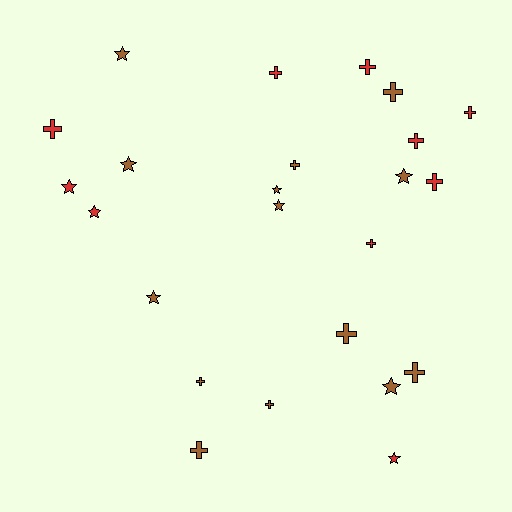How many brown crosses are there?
There are 7 brown crosses.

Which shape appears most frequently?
Cross, with 14 objects.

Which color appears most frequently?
Brown, with 14 objects.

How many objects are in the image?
There are 24 objects.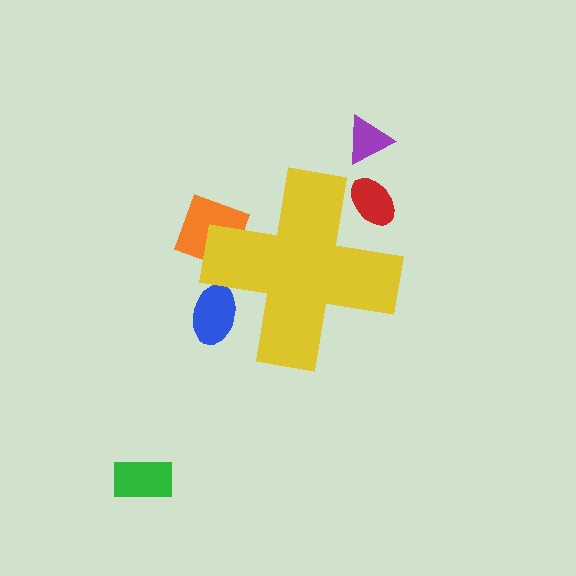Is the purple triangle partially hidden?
No, the purple triangle is fully visible.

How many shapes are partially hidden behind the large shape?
3 shapes are partially hidden.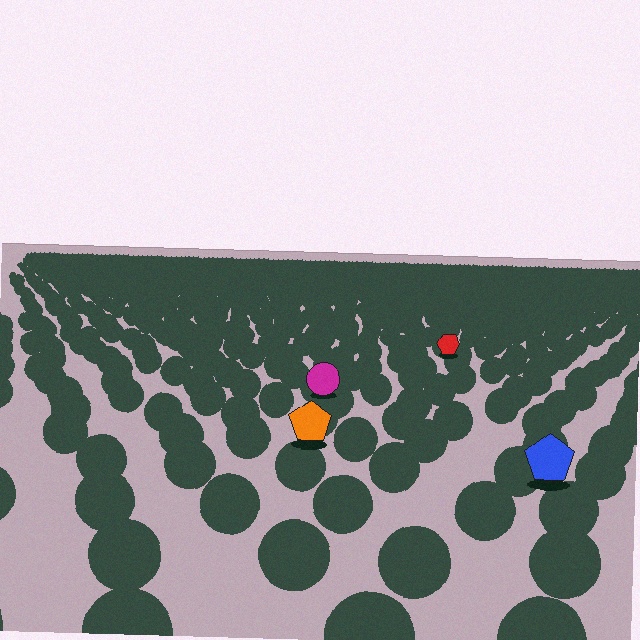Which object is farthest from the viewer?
The red hexagon is farthest from the viewer. It appears smaller and the ground texture around it is denser.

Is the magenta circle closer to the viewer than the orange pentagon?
No. The orange pentagon is closer — you can tell from the texture gradient: the ground texture is coarser near it.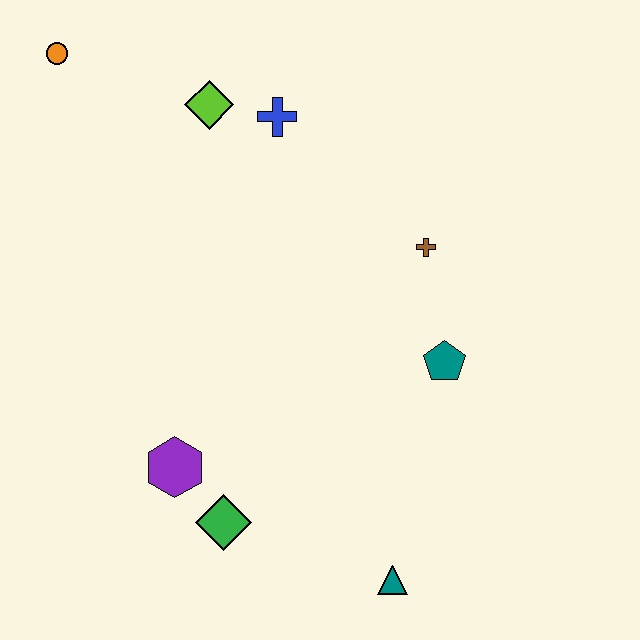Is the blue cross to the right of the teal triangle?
No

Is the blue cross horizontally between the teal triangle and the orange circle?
Yes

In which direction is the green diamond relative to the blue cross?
The green diamond is below the blue cross.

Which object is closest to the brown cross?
The teal pentagon is closest to the brown cross.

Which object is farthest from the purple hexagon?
The orange circle is farthest from the purple hexagon.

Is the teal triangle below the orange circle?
Yes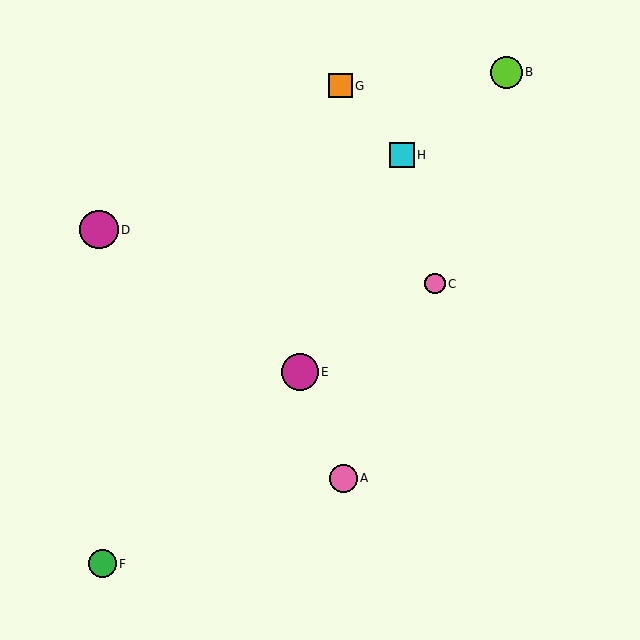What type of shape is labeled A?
Shape A is a pink circle.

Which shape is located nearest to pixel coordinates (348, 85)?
The orange square (labeled G) at (341, 86) is nearest to that location.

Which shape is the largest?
The magenta circle (labeled D) is the largest.